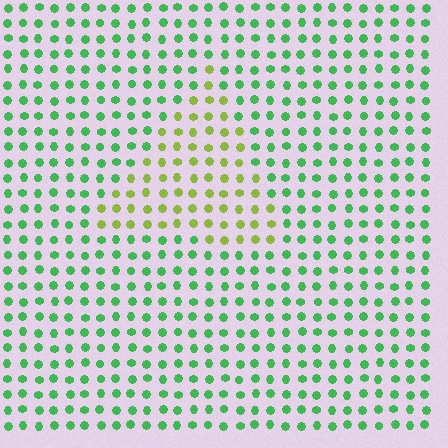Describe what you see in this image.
The image is filled with small green elements in a uniform arrangement. A triangle-shaped region is visible where the elements are tinted to a slightly different hue, forming a subtle color boundary.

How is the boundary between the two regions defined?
The boundary is defined purely by a slight shift in hue (about 47 degrees). Spacing, size, and orientation are identical on both sides.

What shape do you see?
I see a triangle.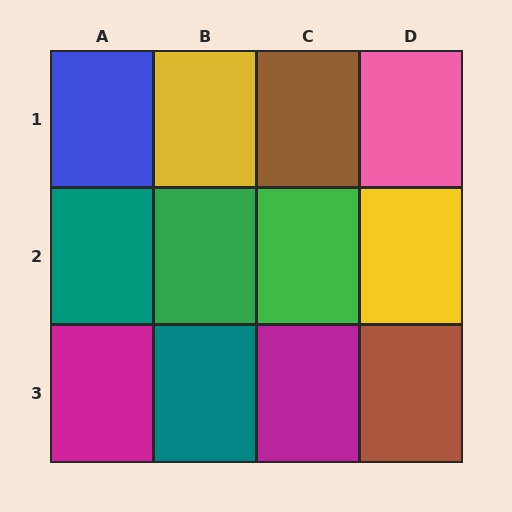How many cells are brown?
2 cells are brown.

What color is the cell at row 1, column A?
Blue.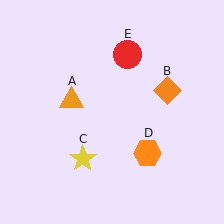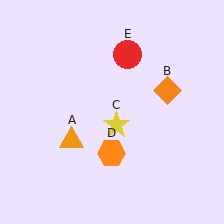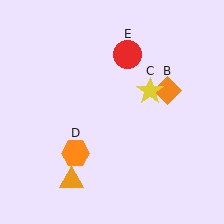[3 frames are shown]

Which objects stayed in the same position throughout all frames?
Orange diamond (object B) and red circle (object E) remained stationary.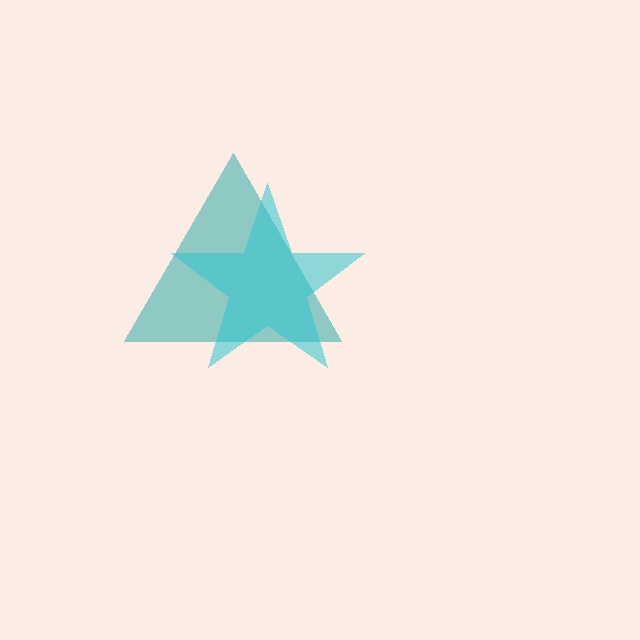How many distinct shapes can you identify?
There are 2 distinct shapes: a teal triangle, a cyan star.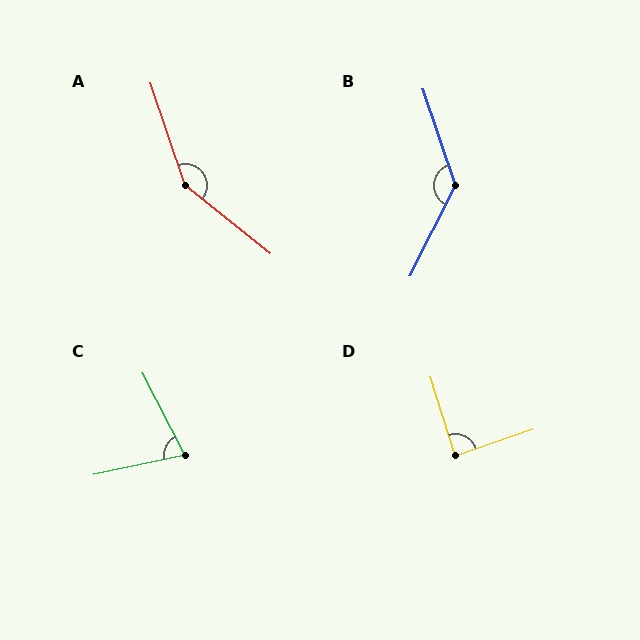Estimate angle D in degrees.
Approximately 88 degrees.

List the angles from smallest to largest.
C (75°), D (88°), B (134°), A (147°).